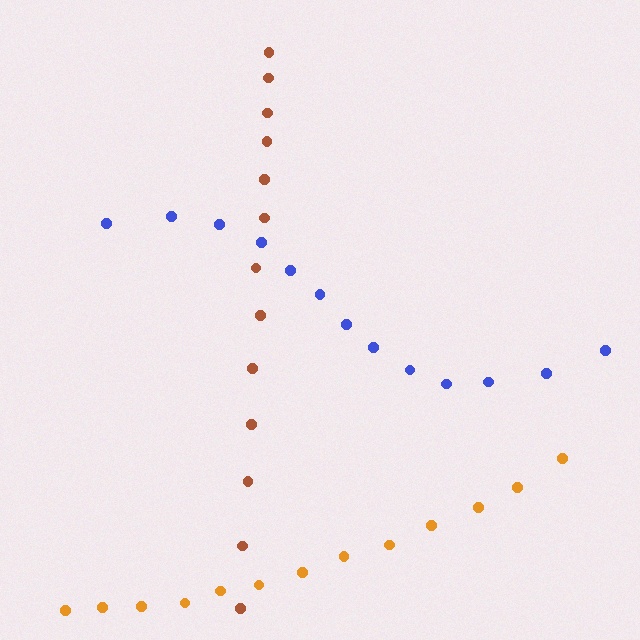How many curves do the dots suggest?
There are 3 distinct paths.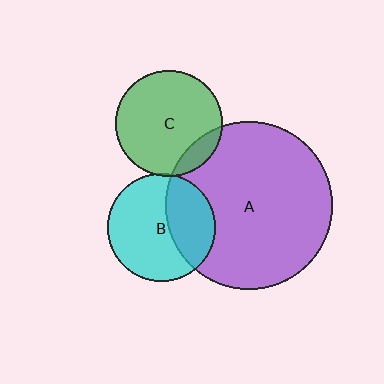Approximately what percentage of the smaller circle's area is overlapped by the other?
Approximately 5%.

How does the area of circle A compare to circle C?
Approximately 2.5 times.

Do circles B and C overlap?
Yes.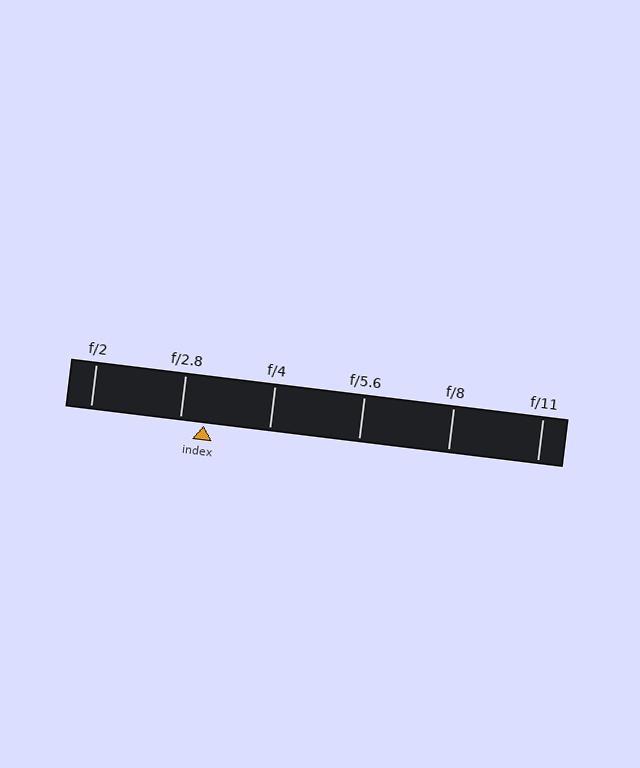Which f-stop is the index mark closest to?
The index mark is closest to f/2.8.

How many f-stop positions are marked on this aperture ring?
There are 6 f-stop positions marked.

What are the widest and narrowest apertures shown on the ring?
The widest aperture shown is f/2 and the narrowest is f/11.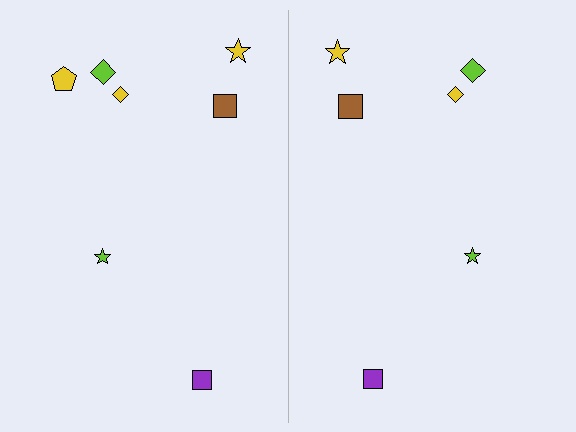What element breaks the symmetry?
A yellow pentagon is missing from the right side.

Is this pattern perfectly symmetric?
No, the pattern is not perfectly symmetric. A yellow pentagon is missing from the right side.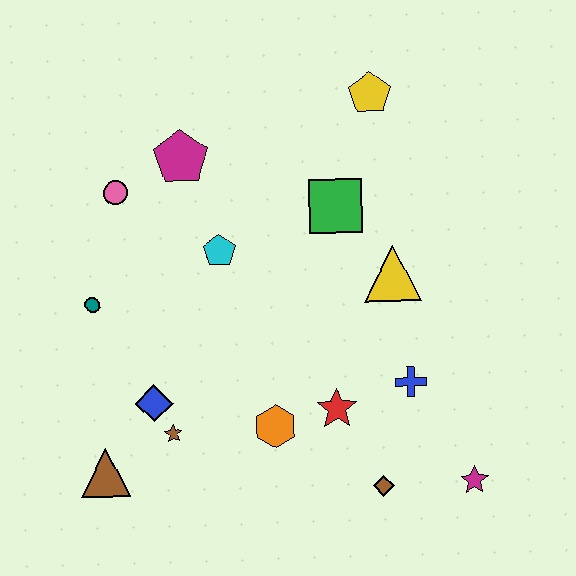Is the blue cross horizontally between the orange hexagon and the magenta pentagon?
No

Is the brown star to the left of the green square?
Yes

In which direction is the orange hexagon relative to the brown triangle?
The orange hexagon is to the right of the brown triangle.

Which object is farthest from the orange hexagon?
The yellow pentagon is farthest from the orange hexagon.